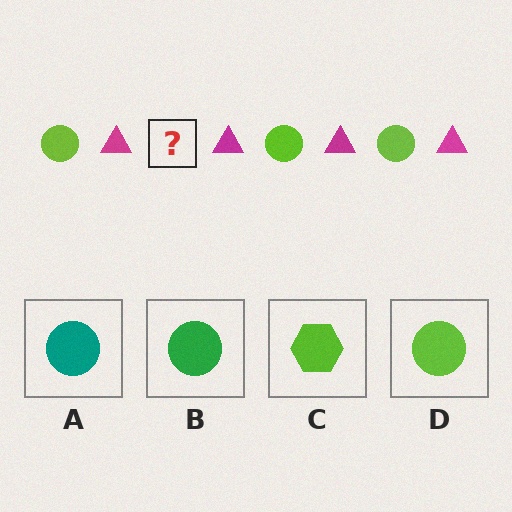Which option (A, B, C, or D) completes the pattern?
D.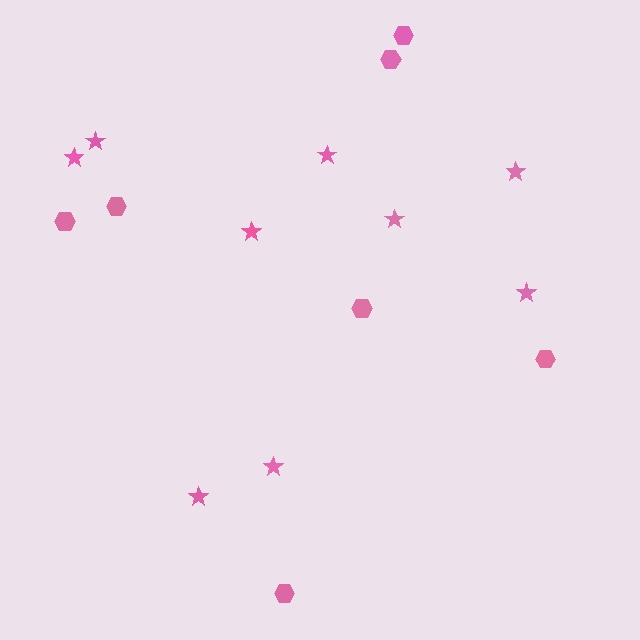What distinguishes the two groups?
There are 2 groups: one group of stars (9) and one group of hexagons (7).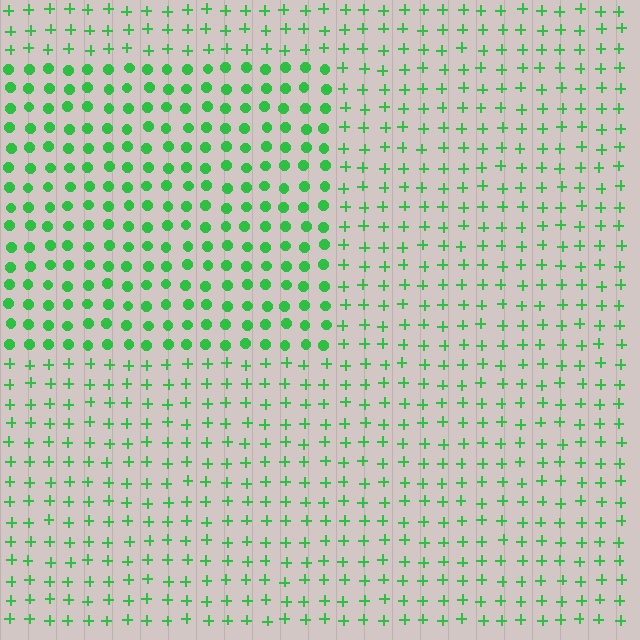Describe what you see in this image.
The image is filled with small green elements arranged in a uniform grid. A rectangle-shaped region contains circles, while the surrounding area contains plus signs. The boundary is defined purely by the change in element shape.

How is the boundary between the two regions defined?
The boundary is defined by a change in element shape: circles inside vs. plus signs outside. All elements share the same color and spacing.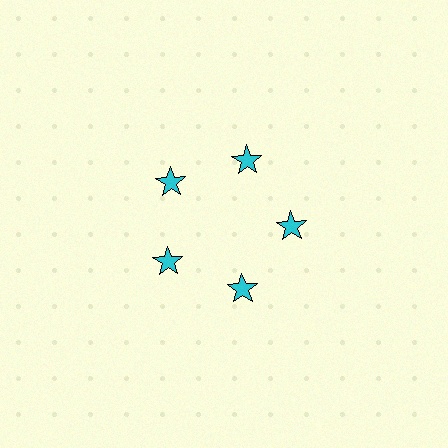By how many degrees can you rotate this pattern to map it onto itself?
The pattern maps onto itself every 72 degrees of rotation.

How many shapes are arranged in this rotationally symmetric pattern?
There are 5 shapes, arranged in 5 groups of 1.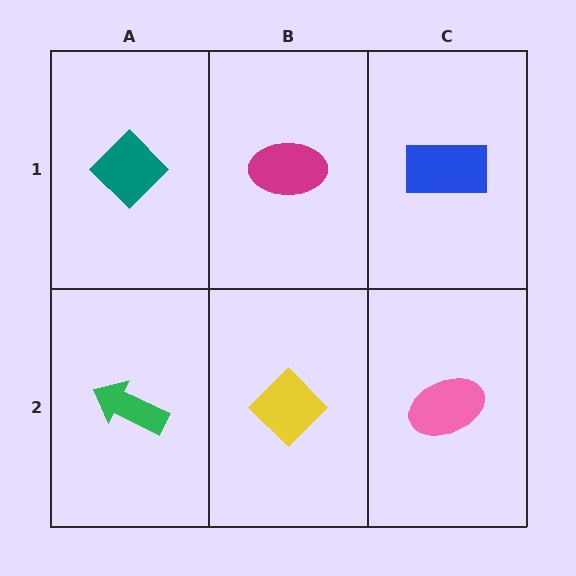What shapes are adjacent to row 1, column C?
A pink ellipse (row 2, column C), a magenta ellipse (row 1, column B).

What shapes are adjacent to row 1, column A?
A green arrow (row 2, column A), a magenta ellipse (row 1, column B).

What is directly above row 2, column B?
A magenta ellipse.